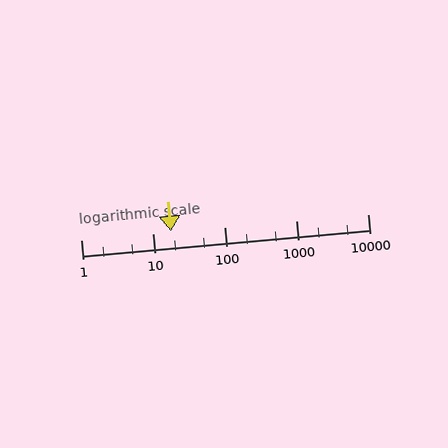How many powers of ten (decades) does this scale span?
The scale spans 4 decades, from 1 to 10000.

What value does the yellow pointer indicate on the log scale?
The pointer indicates approximately 18.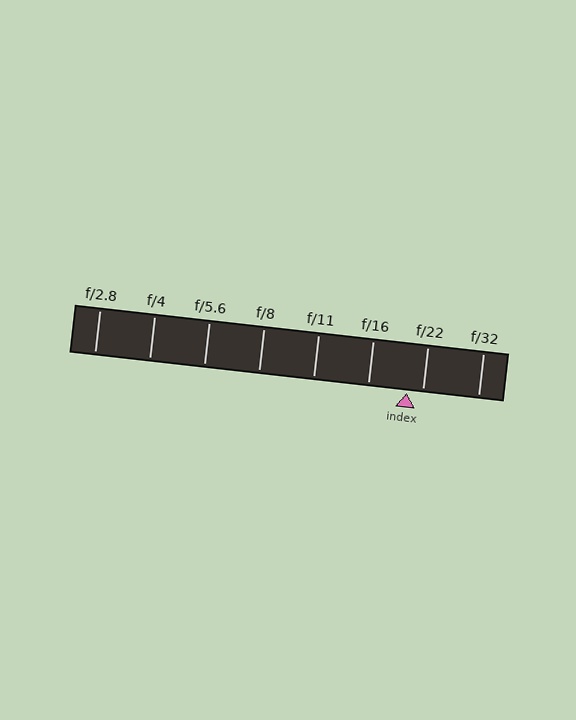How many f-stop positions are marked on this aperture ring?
There are 8 f-stop positions marked.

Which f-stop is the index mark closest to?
The index mark is closest to f/22.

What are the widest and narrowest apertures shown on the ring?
The widest aperture shown is f/2.8 and the narrowest is f/32.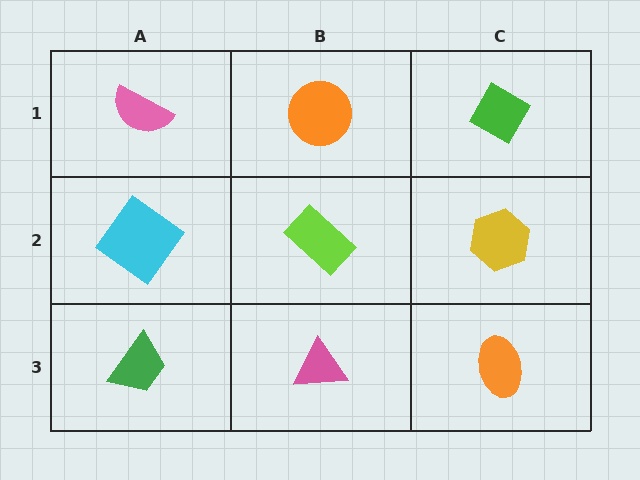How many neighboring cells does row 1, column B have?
3.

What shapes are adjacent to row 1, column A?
A cyan diamond (row 2, column A), an orange circle (row 1, column B).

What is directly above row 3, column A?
A cyan diamond.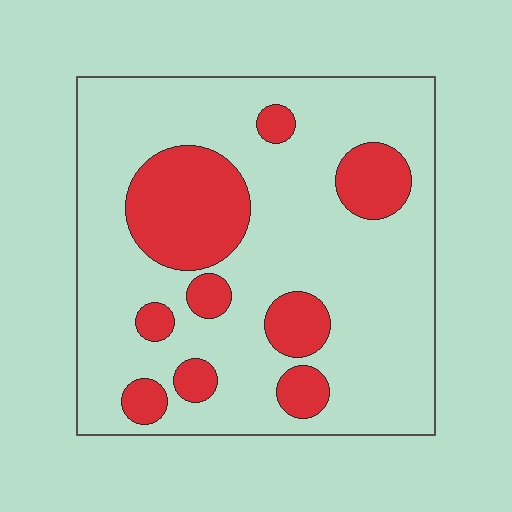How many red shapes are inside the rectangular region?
9.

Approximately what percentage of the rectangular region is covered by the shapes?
Approximately 25%.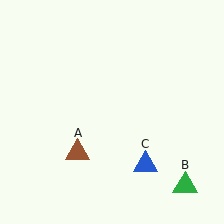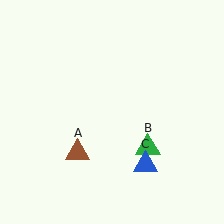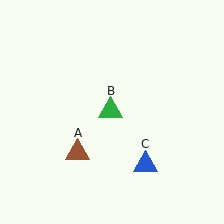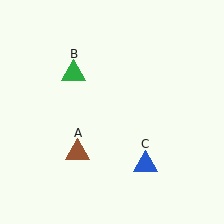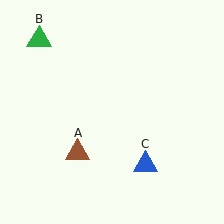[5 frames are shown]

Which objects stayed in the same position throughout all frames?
Brown triangle (object A) and blue triangle (object C) remained stationary.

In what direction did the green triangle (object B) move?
The green triangle (object B) moved up and to the left.